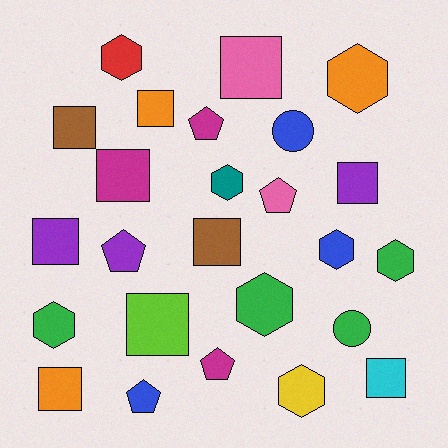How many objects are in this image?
There are 25 objects.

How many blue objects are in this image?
There are 3 blue objects.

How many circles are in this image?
There are 2 circles.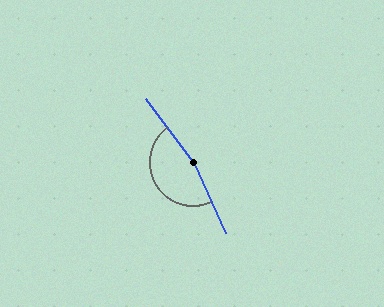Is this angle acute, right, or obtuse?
It is obtuse.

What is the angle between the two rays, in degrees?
Approximately 169 degrees.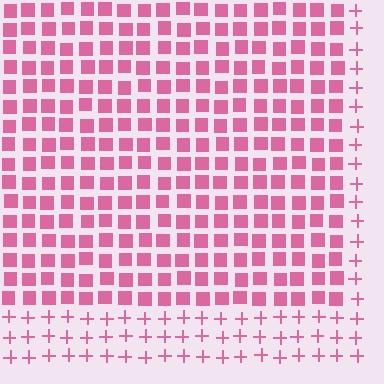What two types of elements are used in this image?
The image uses squares inside the rectangle region and plus signs outside it.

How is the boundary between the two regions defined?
The boundary is defined by a change in element shape: squares inside vs. plus signs outside. All elements share the same color and spacing.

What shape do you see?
I see a rectangle.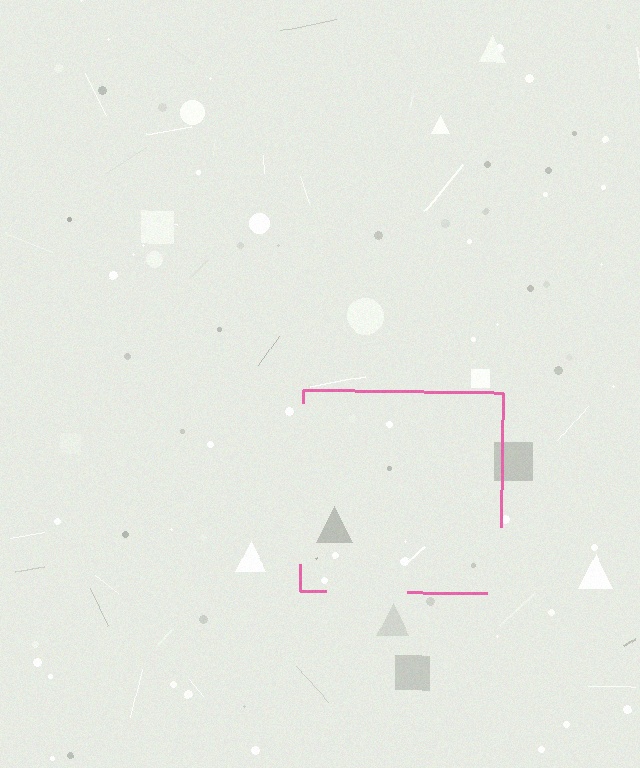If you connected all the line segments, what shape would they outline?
They would outline a square.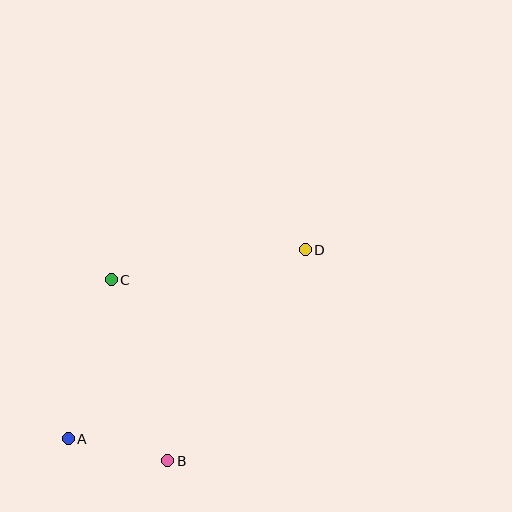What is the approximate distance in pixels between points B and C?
The distance between B and C is approximately 190 pixels.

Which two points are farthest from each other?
Points A and D are farthest from each other.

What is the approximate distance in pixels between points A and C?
The distance between A and C is approximately 165 pixels.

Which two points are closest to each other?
Points A and B are closest to each other.